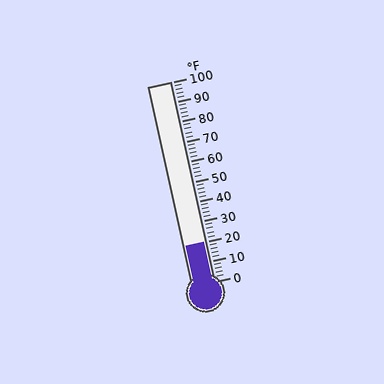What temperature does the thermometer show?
The thermometer shows approximately 20°F.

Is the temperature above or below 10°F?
The temperature is above 10°F.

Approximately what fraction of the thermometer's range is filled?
The thermometer is filled to approximately 20% of its range.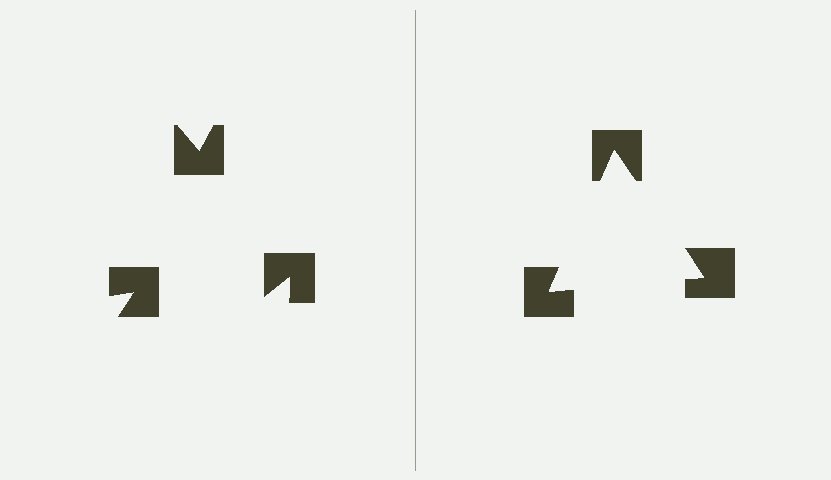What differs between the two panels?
The notched squares are positioned identically on both sides; only the wedge orientations differ. On the right they align to a triangle; on the left they are misaligned.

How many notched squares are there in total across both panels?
6 — 3 on each side.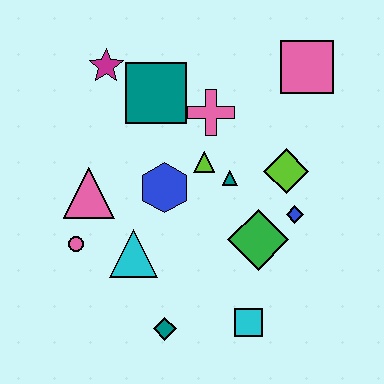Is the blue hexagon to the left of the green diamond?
Yes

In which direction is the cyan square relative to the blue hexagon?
The cyan square is below the blue hexagon.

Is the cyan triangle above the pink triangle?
No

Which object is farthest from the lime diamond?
The pink circle is farthest from the lime diamond.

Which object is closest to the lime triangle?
The teal triangle is closest to the lime triangle.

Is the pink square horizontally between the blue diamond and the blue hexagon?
No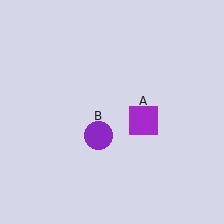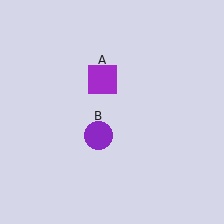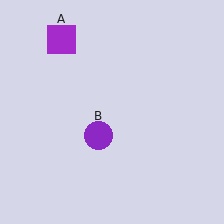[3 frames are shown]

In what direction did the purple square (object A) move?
The purple square (object A) moved up and to the left.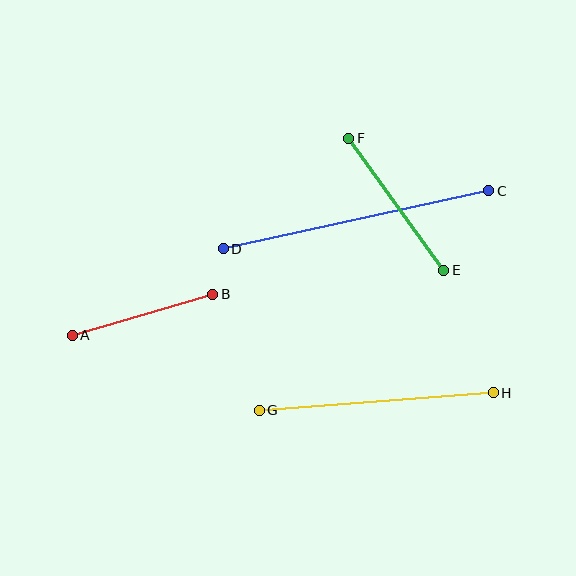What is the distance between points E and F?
The distance is approximately 163 pixels.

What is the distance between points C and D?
The distance is approximately 272 pixels.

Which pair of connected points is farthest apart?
Points C and D are farthest apart.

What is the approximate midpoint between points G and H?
The midpoint is at approximately (376, 402) pixels.